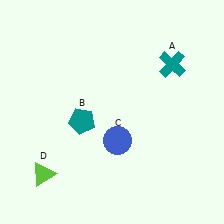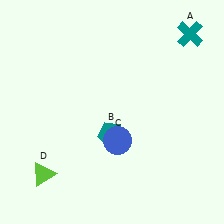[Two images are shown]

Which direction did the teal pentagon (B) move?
The teal pentagon (B) moved right.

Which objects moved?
The objects that moved are: the teal cross (A), the teal pentagon (B).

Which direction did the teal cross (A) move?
The teal cross (A) moved up.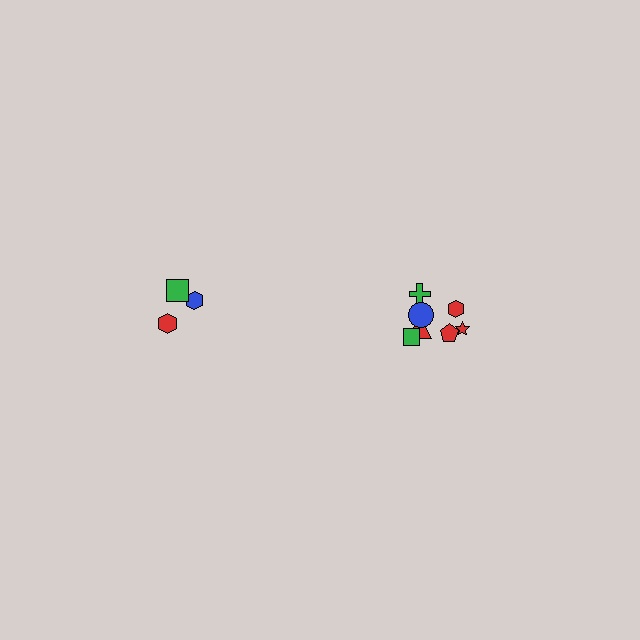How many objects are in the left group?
There are 3 objects.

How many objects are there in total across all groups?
There are 10 objects.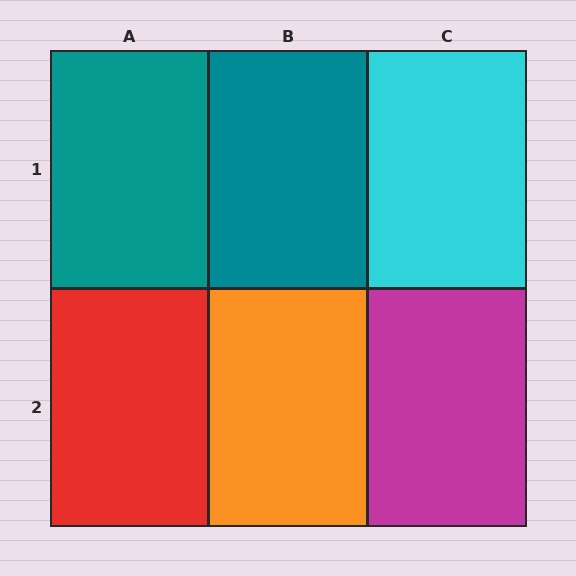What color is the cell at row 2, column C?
Magenta.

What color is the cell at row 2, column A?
Red.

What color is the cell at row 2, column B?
Orange.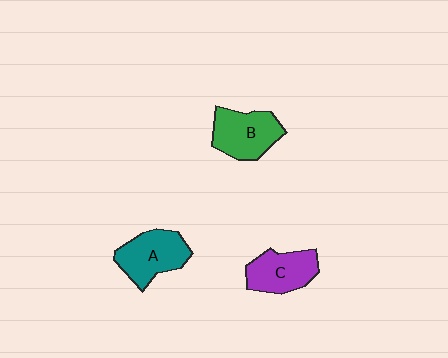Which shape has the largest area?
Shape A (teal).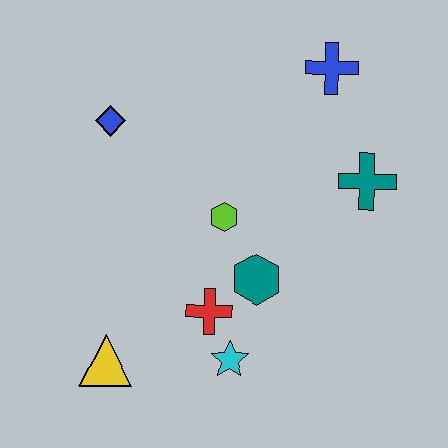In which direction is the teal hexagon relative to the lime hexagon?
The teal hexagon is below the lime hexagon.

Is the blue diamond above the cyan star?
Yes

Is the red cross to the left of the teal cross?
Yes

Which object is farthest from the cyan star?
The blue cross is farthest from the cyan star.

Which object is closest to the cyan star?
The red cross is closest to the cyan star.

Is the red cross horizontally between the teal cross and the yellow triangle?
Yes